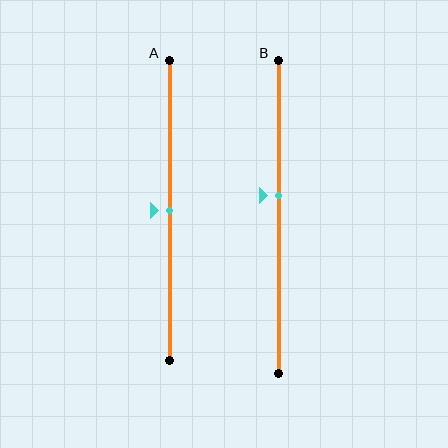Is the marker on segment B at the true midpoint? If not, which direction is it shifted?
No, the marker on segment B is shifted upward by about 7% of the segment length.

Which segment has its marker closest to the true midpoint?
Segment A has its marker closest to the true midpoint.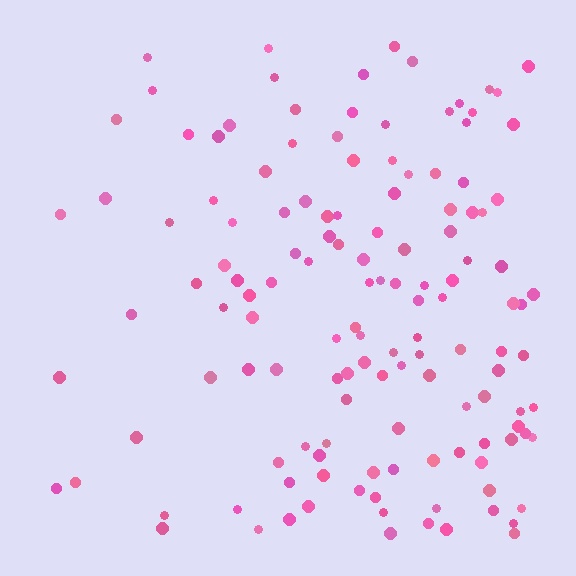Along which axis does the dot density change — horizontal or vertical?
Horizontal.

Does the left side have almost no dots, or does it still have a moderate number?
Still a moderate number, just noticeably fewer than the right.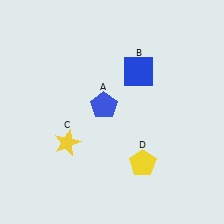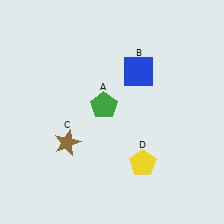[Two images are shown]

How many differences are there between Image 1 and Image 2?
There are 2 differences between the two images.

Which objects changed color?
A changed from blue to green. C changed from yellow to brown.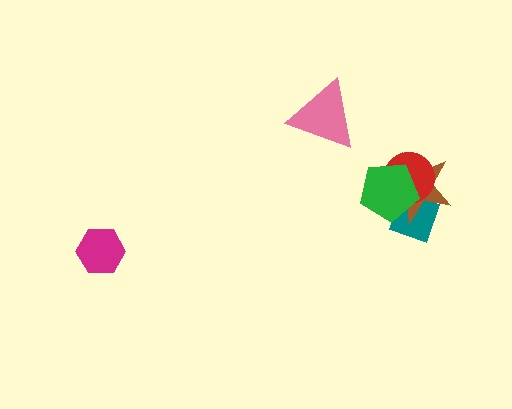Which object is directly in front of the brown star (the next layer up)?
The red circle is directly in front of the brown star.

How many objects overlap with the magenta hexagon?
0 objects overlap with the magenta hexagon.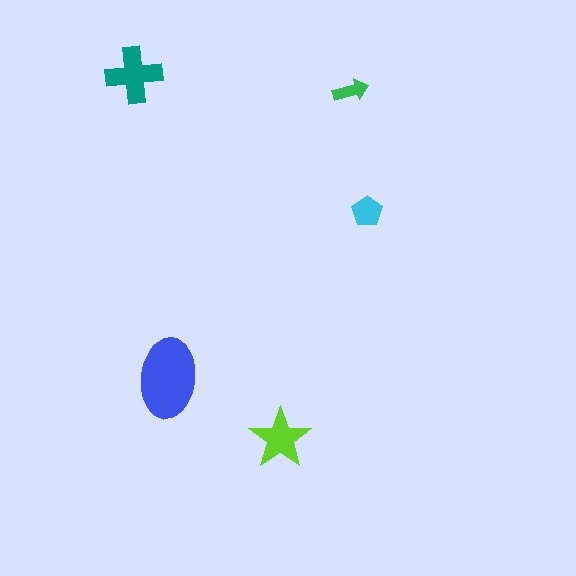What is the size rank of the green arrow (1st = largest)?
5th.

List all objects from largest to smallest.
The blue ellipse, the teal cross, the lime star, the cyan pentagon, the green arrow.